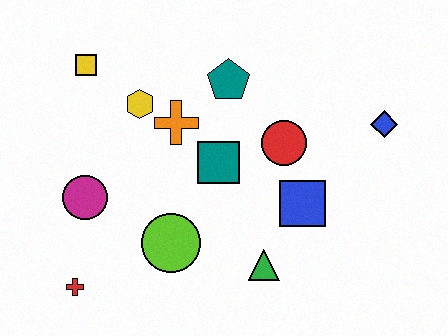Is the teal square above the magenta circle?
Yes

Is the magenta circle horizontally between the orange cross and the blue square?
No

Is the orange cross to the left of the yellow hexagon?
No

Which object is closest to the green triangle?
The blue square is closest to the green triangle.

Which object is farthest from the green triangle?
The yellow square is farthest from the green triangle.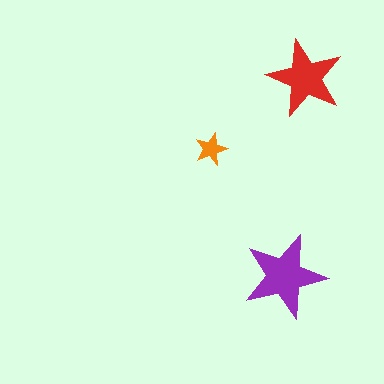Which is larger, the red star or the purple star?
The purple one.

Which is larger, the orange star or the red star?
The red one.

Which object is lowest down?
The purple star is bottommost.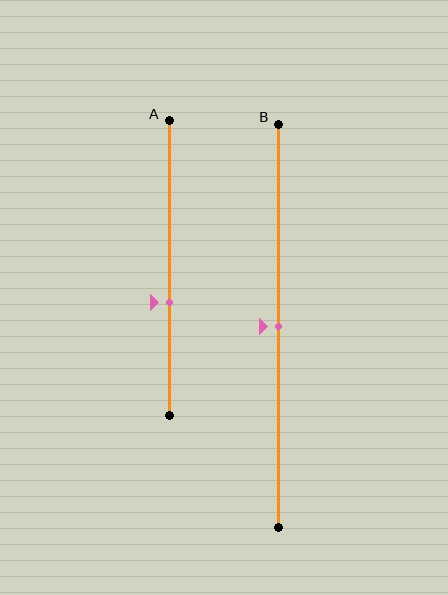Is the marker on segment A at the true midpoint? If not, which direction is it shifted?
No, the marker on segment A is shifted downward by about 12% of the segment length.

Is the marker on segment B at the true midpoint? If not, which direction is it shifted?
Yes, the marker on segment B is at the true midpoint.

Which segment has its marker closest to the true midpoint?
Segment B has its marker closest to the true midpoint.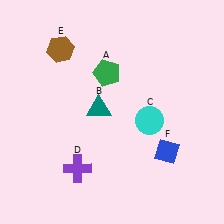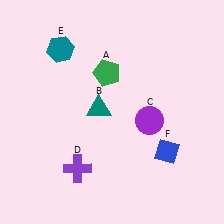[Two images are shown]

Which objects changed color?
C changed from cyan to purple. E changed from brown to teal.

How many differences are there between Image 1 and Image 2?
There are 2 differences between the two images.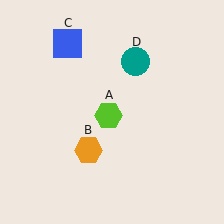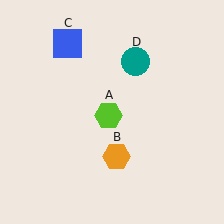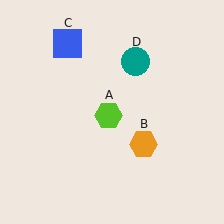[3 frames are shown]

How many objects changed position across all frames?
1 object changed position: orange hexagon (object B).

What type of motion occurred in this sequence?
The orange hexagon (object B) rotated counterclockwise around the center of the scene.